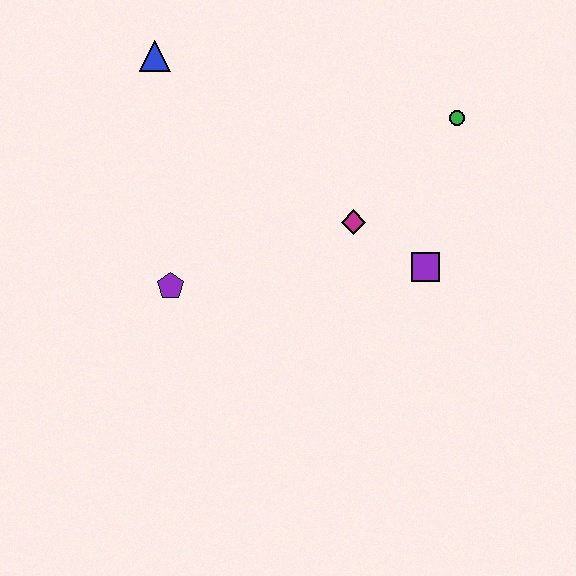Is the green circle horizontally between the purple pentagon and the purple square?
No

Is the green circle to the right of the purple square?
Yes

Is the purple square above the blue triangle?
No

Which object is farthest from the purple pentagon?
The green circle is farthest from the purple pentagon.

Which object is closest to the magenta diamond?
The purple square is closest to the magenta diamond.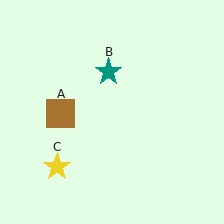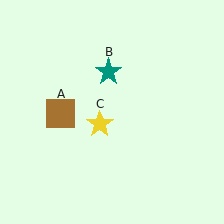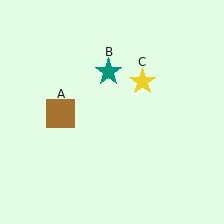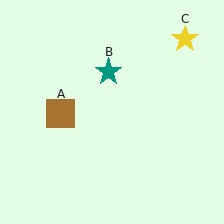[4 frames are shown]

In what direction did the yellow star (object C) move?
The yellow star (object C) moved up and to the right.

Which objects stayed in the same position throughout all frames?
Brown square (object A) and teal star (object B) remained stationary.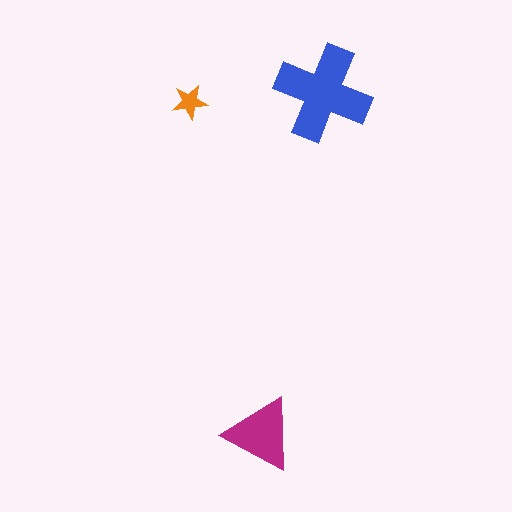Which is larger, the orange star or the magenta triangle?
The magenta triangle.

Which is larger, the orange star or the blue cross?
The blue cross.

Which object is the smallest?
The orange star.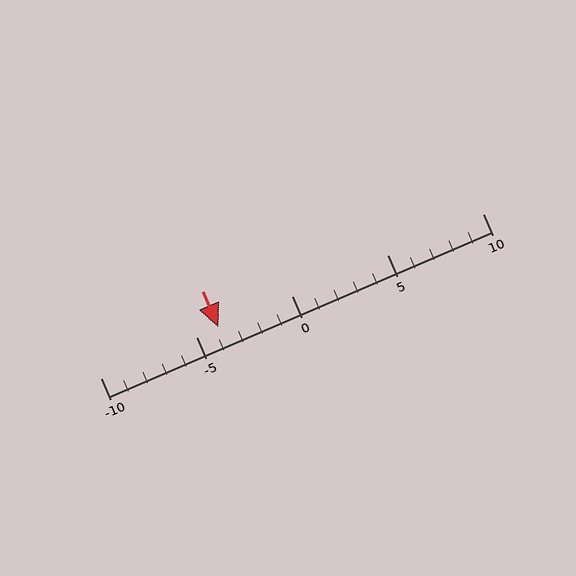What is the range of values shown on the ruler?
The ruler shows values from -10 to 10.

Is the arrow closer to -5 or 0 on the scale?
The arrow is closer to -5.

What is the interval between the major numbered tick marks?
The major tick marks are spaced 5 units apart.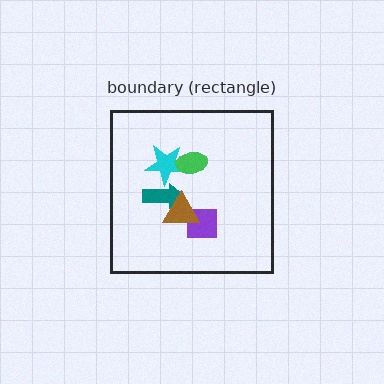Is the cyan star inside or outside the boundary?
Inside.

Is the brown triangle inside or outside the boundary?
Inside.